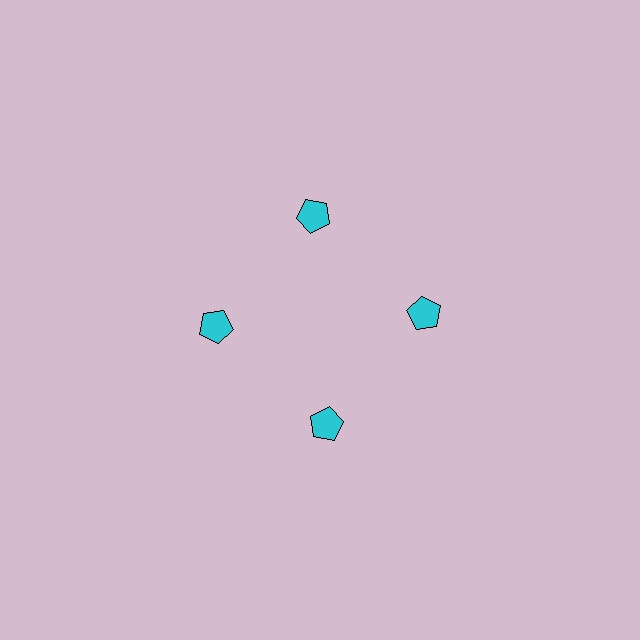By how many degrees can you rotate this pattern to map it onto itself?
The pattern maps onto itself every 90 degrees of rotation.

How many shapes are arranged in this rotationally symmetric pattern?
There are 4 shapes, arranged in 4 groups of 1.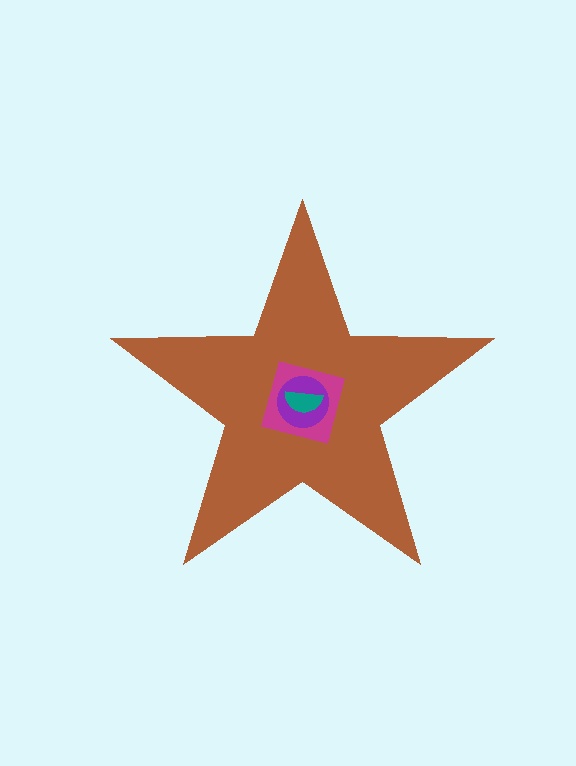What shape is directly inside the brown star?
The magenta square.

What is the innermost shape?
The teal semicircle.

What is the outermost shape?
The brown star.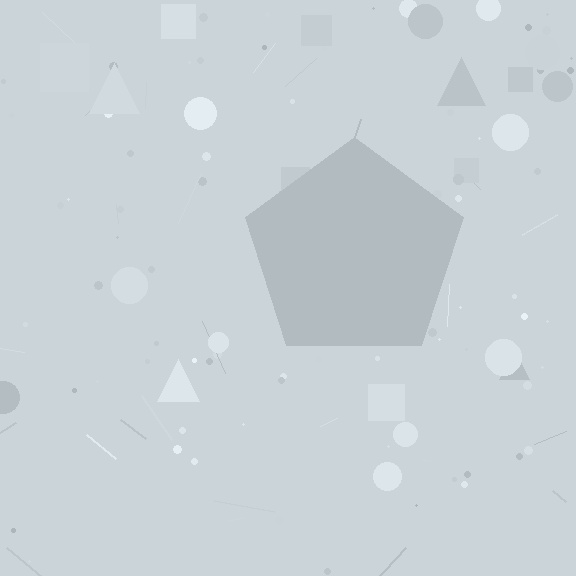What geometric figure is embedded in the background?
A pentagon is embedded in the background.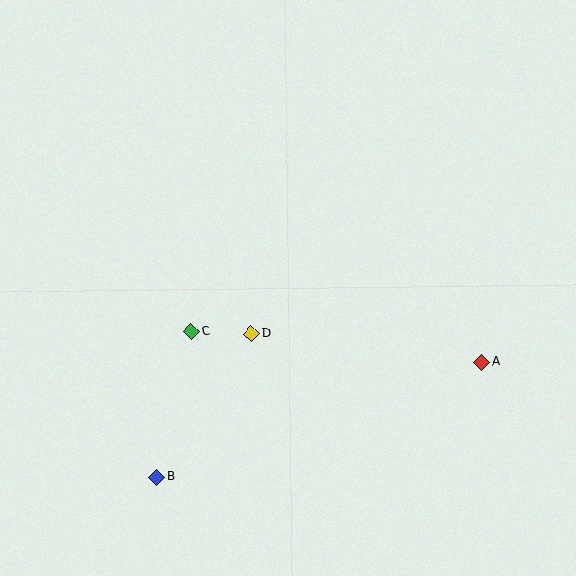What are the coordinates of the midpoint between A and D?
The midpoint between A and D is at (367, 348).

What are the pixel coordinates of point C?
Point C is at (191, 332).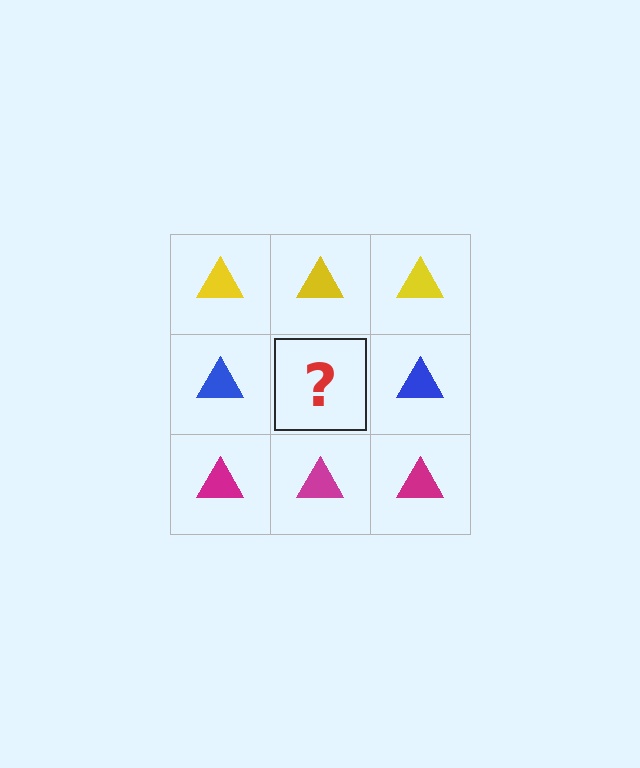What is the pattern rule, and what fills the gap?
The rule is that each row has a consistent color. The gap should be filled with a blue triangle.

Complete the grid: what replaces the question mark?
The question mark should be replaced with a blue triangle.